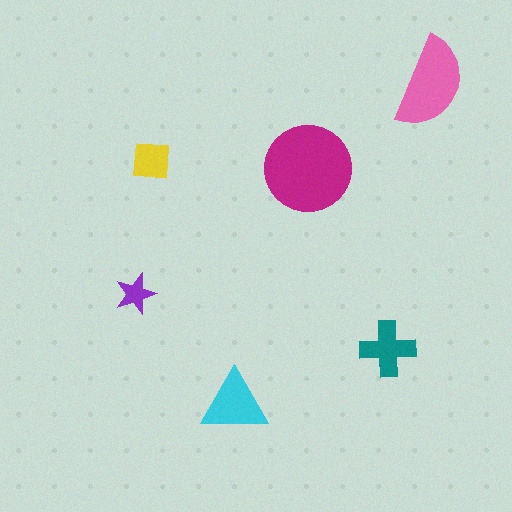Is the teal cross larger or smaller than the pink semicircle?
Smaller.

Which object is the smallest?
The purple star.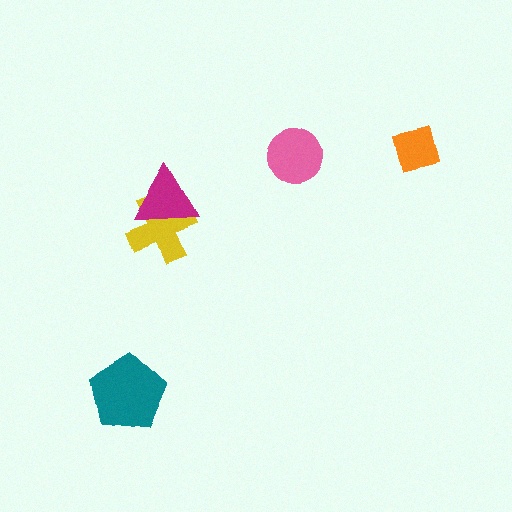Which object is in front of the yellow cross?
The magenta triangle is in front of the yellow cross.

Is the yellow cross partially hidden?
Yes, it is partially covered by another shape.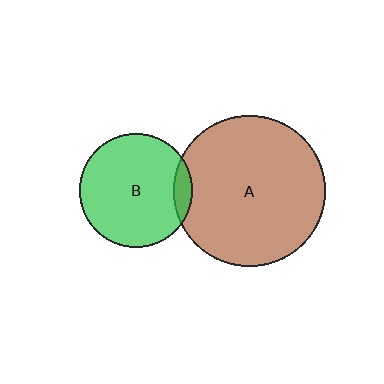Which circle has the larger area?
Circle A (brown).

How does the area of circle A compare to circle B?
Approximately 1.8 times.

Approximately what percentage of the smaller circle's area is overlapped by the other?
Approximately 10%.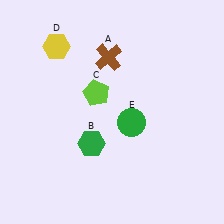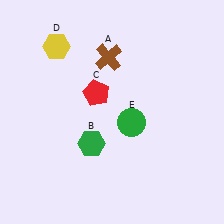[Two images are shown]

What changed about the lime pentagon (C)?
In Image 1, C is lime. In Image 2, it changed to red.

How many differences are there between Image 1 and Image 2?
There is 1 difference between the two images.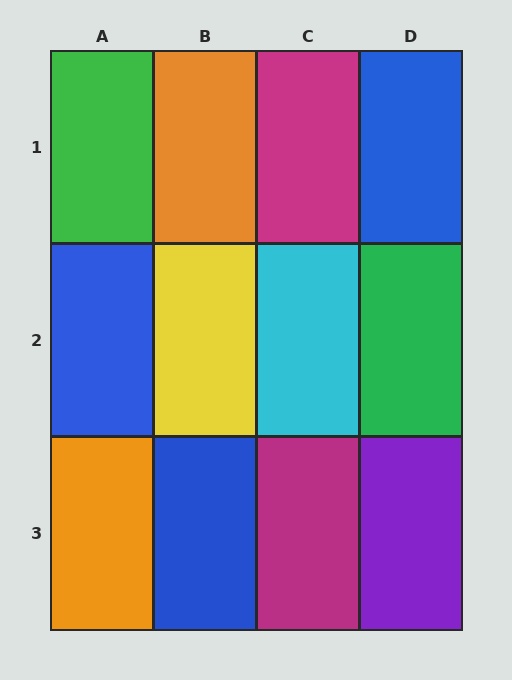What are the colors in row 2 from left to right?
Blue, yellow, cyan, green.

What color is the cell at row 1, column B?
Orange.